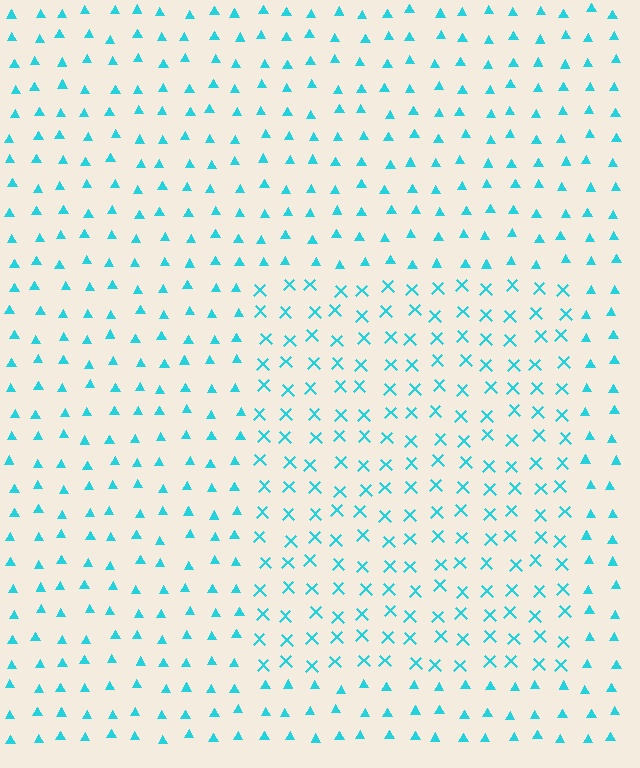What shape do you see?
I see a rectangle.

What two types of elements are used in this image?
The image uses X marks inside the rectangle region and triangles outside it.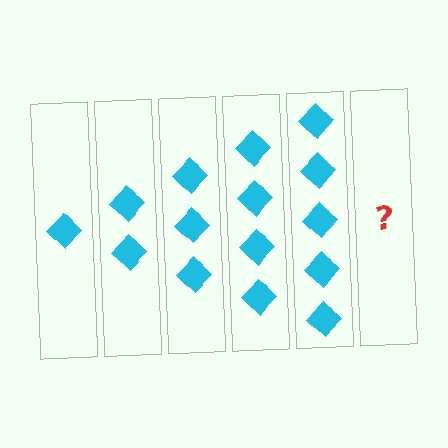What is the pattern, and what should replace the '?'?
The pattern is that each step adds one more diamond. The '?' should be 6 diamonds.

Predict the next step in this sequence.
The next step is 6 diamonds.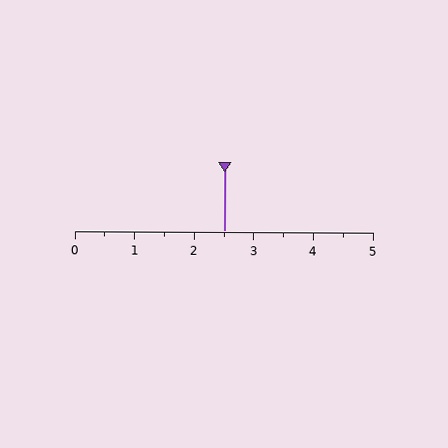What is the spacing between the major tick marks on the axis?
The major ticks are spaced 1 apart.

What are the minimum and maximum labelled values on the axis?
The axis runs from 0 to 5.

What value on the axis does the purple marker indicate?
The marker indicates approximately 2.5.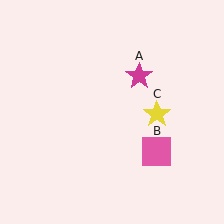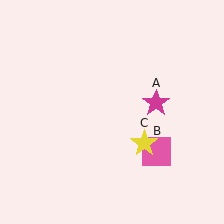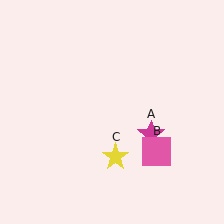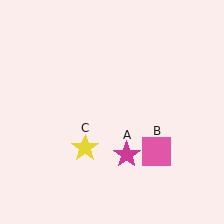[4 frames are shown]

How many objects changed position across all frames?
2 objects changed position: magenta star (object A), yellow star (object C).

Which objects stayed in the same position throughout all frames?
Pink square (object B) remained stationary.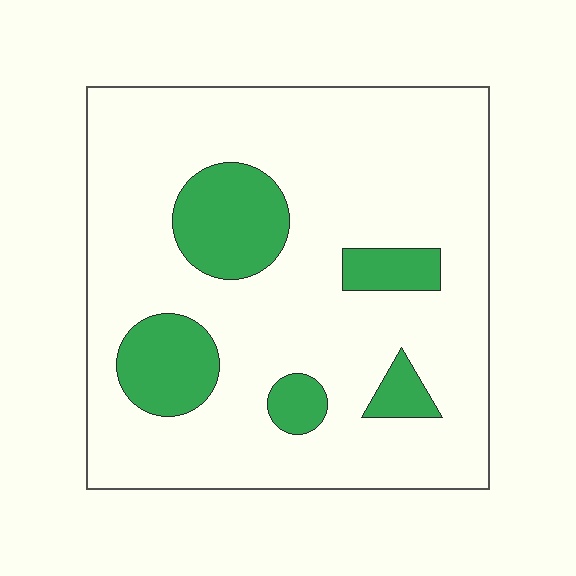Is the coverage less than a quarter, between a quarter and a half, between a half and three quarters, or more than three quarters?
Less than a quarter.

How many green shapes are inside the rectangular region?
5.